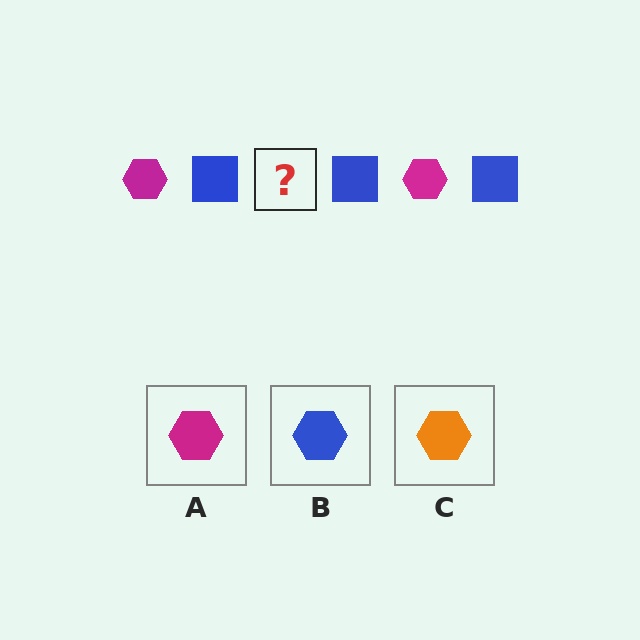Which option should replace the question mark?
Option A.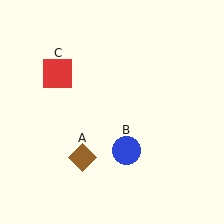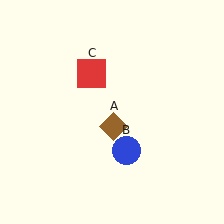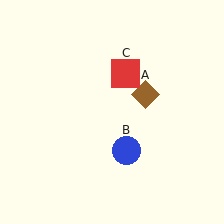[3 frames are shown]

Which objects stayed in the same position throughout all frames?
Blue circle (object B) remained stationary.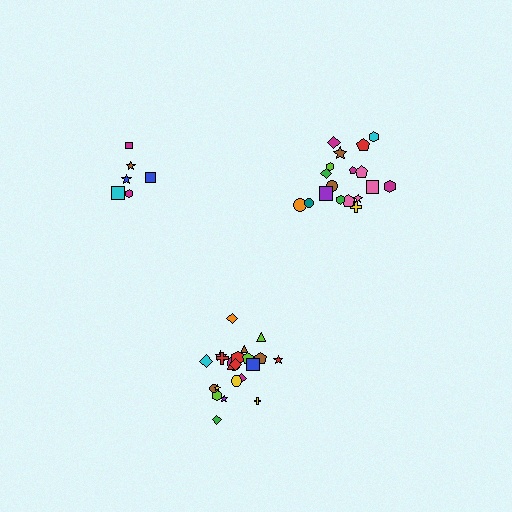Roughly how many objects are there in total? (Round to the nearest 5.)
Roughly 45 objects in total.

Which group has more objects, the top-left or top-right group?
The top-right group.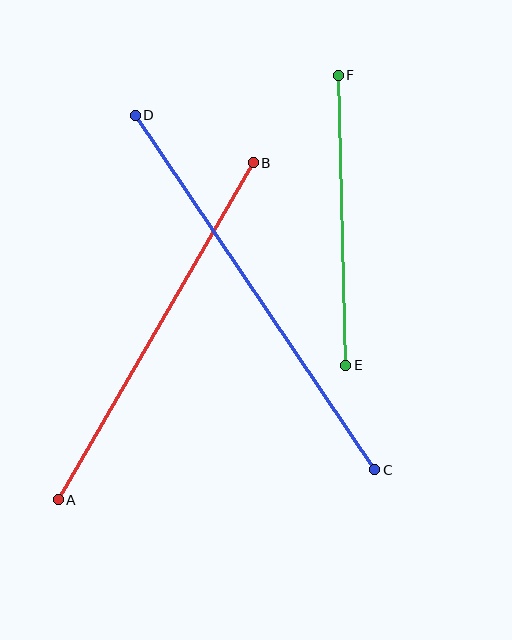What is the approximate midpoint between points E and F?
The midpoint is at approximately (342, 220) pixels.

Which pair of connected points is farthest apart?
Points C and D are farthest apart.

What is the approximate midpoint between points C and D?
The midpoint is at approximately (255, 293) pixels.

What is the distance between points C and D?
The distance is approximately 427 pixels.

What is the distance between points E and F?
The distance is approximately 291 pixels.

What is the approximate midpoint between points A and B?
The midpoint is at approximately (156, 331) pixels.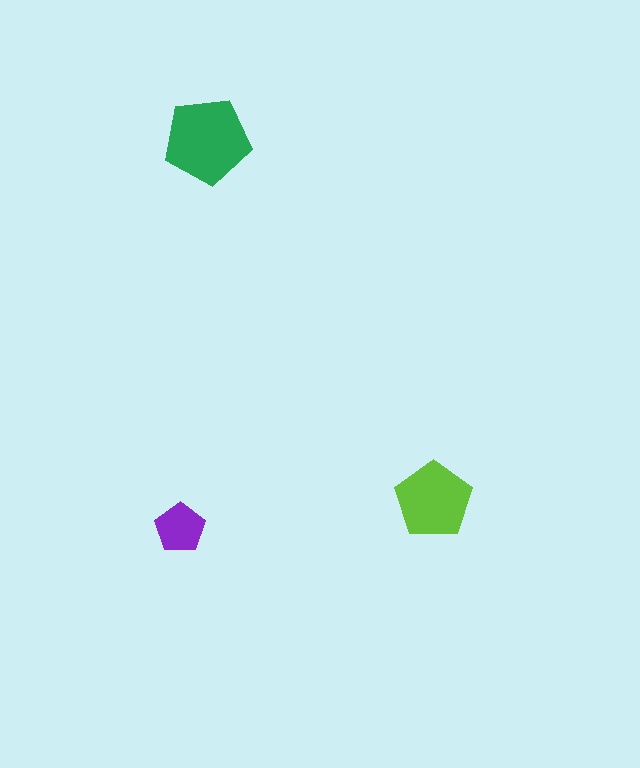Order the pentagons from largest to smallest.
the green one, the lime one, the purple one.